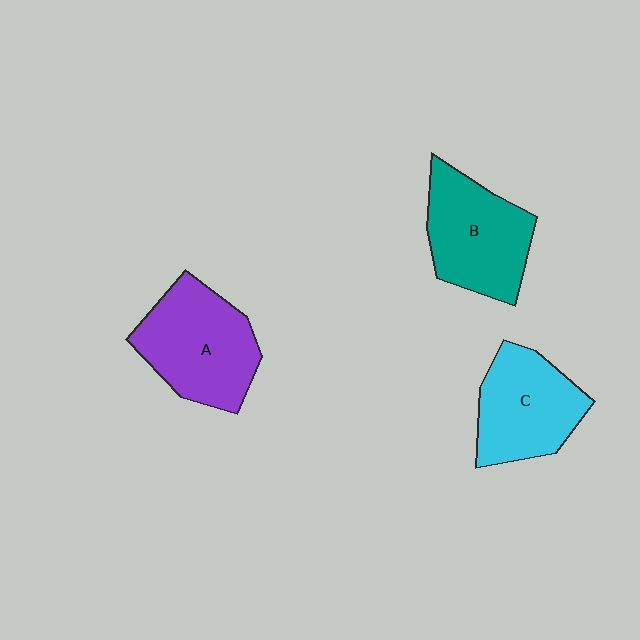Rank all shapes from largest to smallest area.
From largest to smallest: A (purple), B (teal), C (cyan).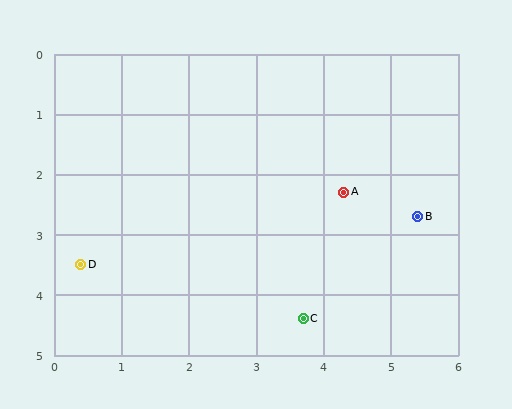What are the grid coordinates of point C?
Point C is at approximately (3.7, 4.4).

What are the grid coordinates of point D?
Point D is at approximately (0.4, 3.5).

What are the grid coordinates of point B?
Point B is at approximately (5.4, 2.7).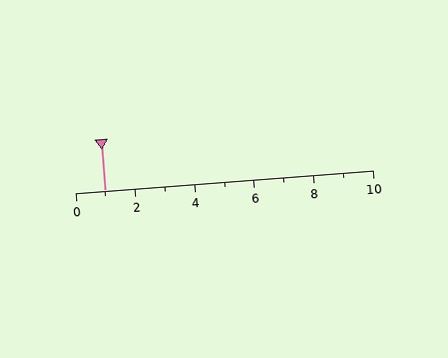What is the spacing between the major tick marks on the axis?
The major ticks are spaced 2 apart.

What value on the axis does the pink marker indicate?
The marker indicates approximately 1.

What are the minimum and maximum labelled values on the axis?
The axis runs from 0 to 10.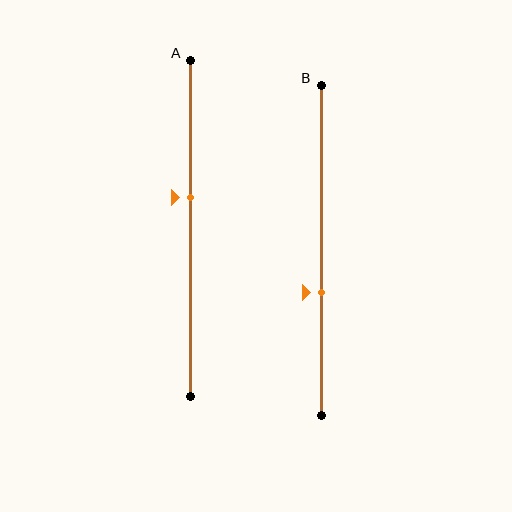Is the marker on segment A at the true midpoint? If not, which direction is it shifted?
No, the marker on segment A is shifted upward by about 9% of the segment length.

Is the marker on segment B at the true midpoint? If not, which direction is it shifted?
No, the marker on segment B is shifted downward by about 13% of the segment length.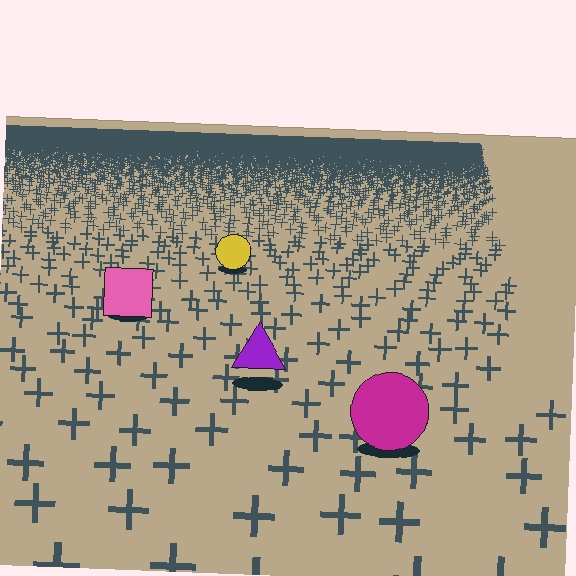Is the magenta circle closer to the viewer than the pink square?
Yes. The magenta circle is closer — you can tell from the texture gradient: the ground texture is coarser near it.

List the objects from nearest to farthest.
From nearest to farthest: the magenta circle, the purple triangle, the pink square, the yellow circle.